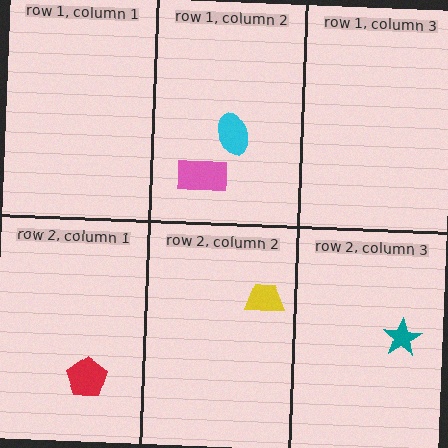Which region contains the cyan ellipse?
The row 1, column 2 region.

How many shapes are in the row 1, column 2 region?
2.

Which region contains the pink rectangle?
The row 1, column 2 region.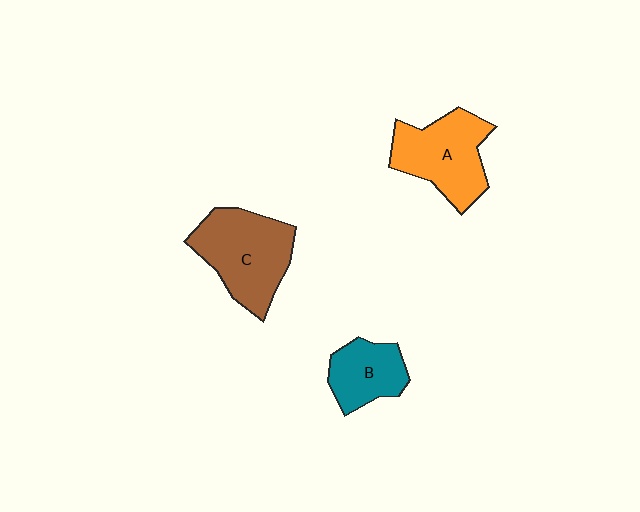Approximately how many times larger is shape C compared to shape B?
Approximately 1.7 times.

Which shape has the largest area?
Shape C (brown).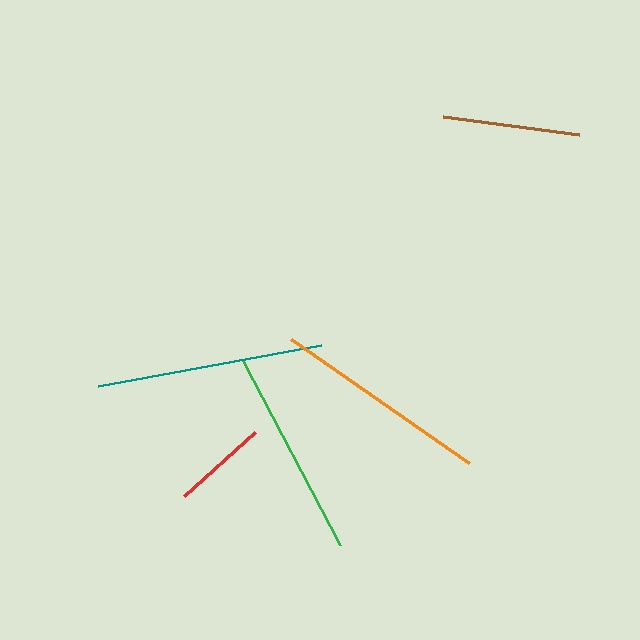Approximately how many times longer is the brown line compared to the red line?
The brown line is approximately 1.4 times the length of the red line.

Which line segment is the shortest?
The red line is the shortest at approximately 96 pixels.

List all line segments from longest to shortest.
From longest to shortest: teal, orange, green, brown, red.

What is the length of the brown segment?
The brown segment is approximately 138 pixels long.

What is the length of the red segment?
The red segment is approximately 96 pixels long.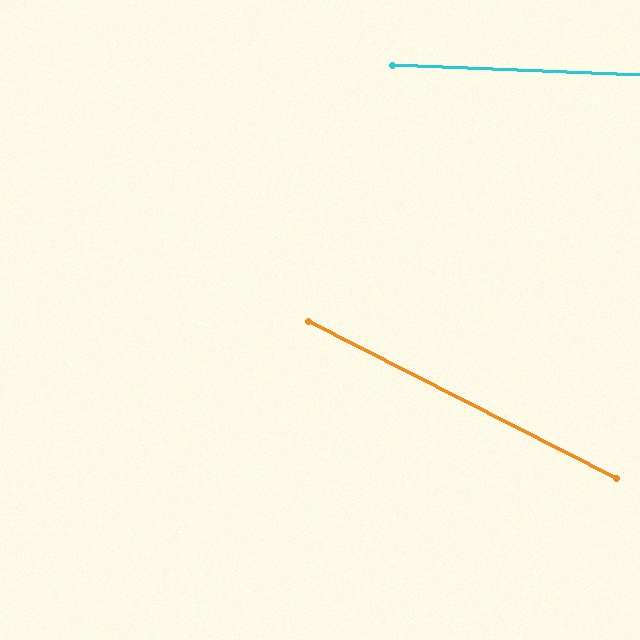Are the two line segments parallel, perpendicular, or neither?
Neither parallel nor perpendicular — they differ by about 25°.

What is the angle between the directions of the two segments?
Approximately 25 degrees.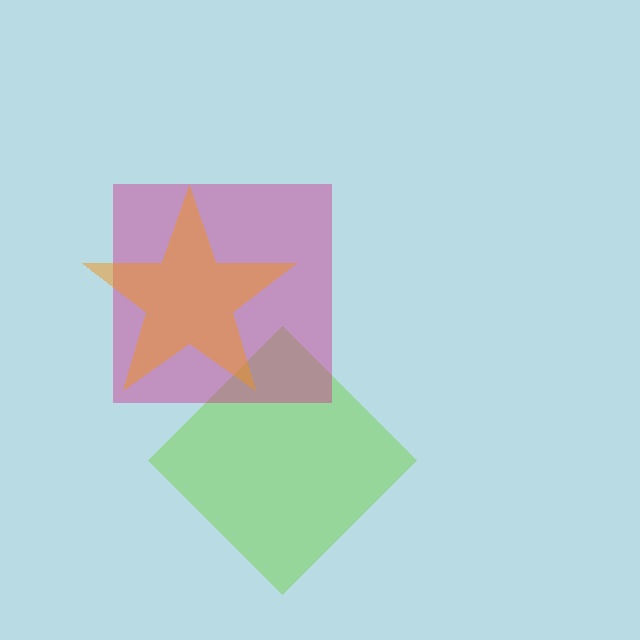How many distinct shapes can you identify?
There are 3 distinct shapes: a lime diamond, a magenta square, an orange star.